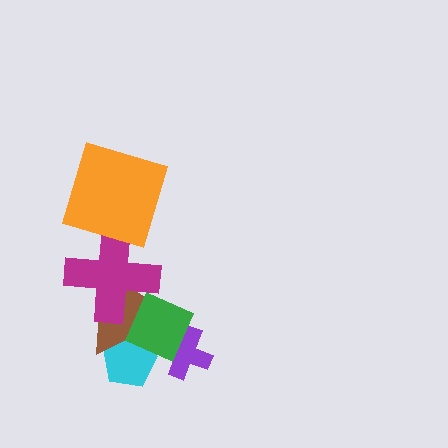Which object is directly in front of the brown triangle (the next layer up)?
The magenta cross is directly in front of the brown triangle.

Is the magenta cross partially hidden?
Yes, it is partially covered by another shape.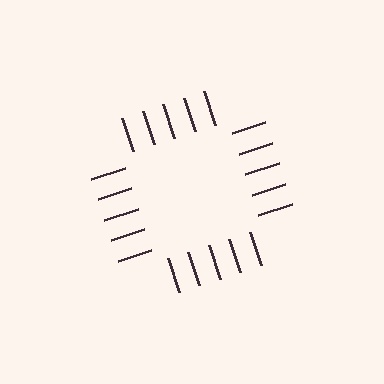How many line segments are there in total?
20 — 5 along each of the 4 edges.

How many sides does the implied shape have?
4 sides — the line-ends trace a square.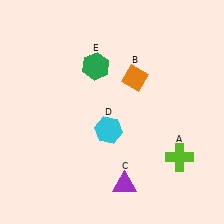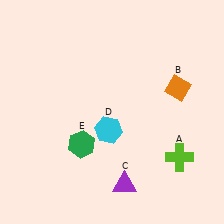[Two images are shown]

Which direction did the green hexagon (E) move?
The green hexagon (E) moved down.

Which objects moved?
The objects that moved are: the orange diamond (B), the green hexagon (E).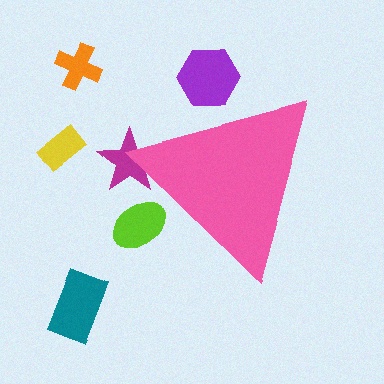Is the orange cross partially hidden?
No, the orange cross is fully visible.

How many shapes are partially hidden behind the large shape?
3 shapes are partially hidden.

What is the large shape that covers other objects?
A pink triangle.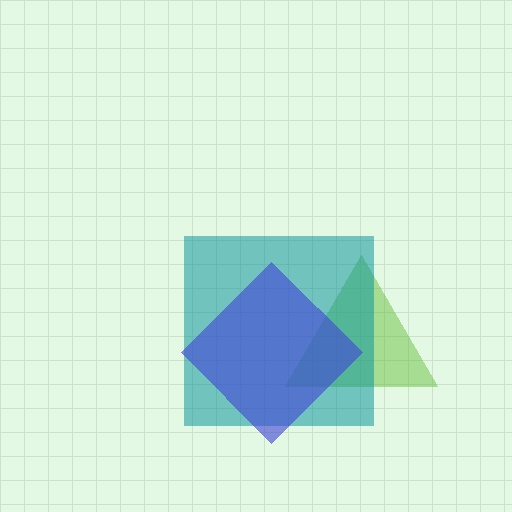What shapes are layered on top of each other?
The layered shapes are: a lime triangle, a teal square, a blue diamond.